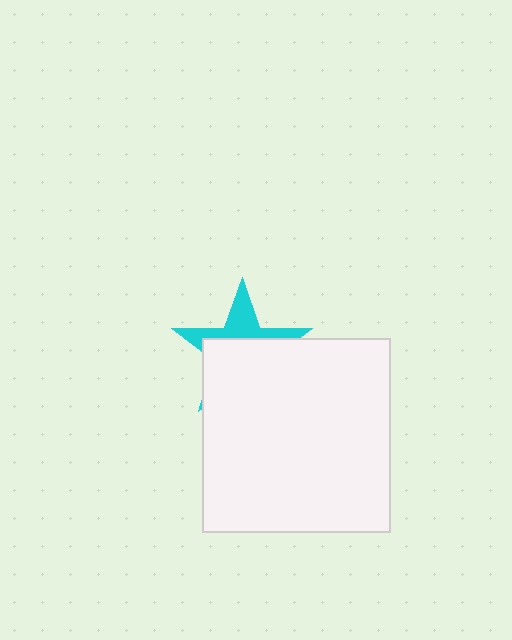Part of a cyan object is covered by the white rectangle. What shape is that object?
It is a star.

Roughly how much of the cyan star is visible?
A small part of it is visible (roughly 36%).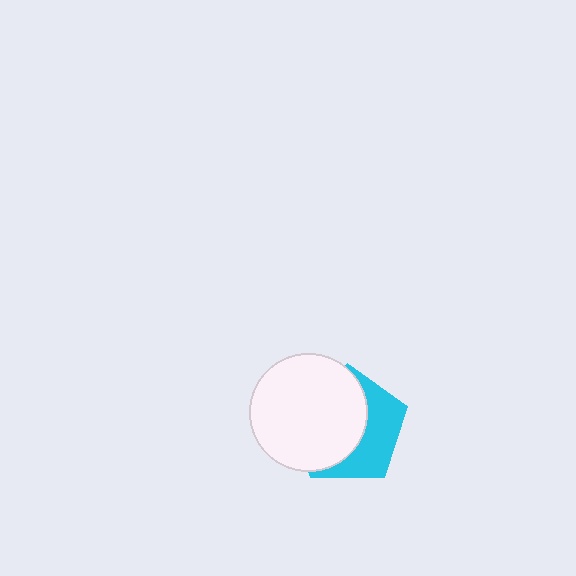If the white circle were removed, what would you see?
You would see the complete cyan pentagon.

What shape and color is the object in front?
The object in front is a white circle.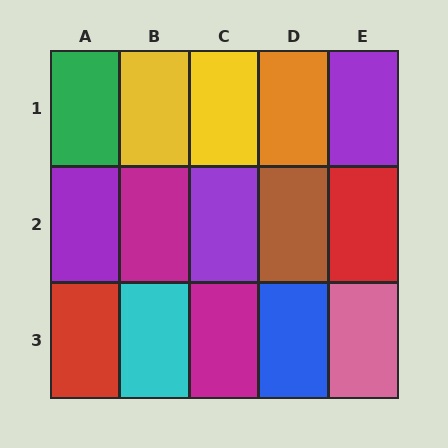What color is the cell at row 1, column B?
Yellow.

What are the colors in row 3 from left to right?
Red, cyan, magenta, blue, pink.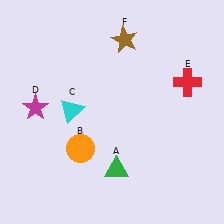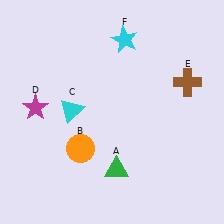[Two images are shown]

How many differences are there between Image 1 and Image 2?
There are 2 differences between the two images.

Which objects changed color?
E changed from red to brown. F changed from brown to cyan.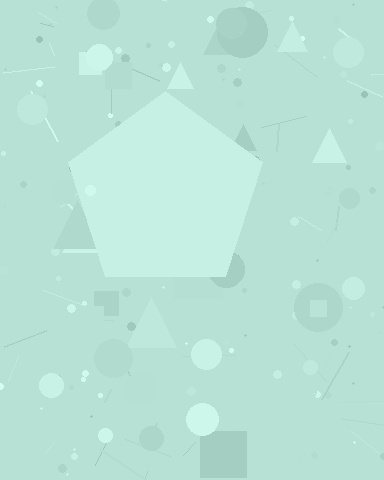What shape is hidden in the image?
A pentagon is hidden in the image.